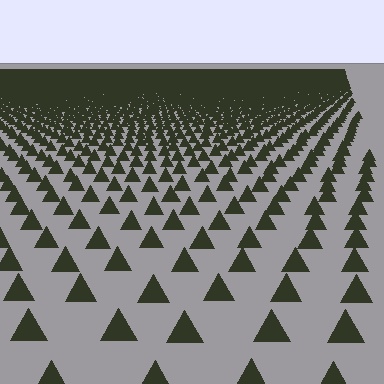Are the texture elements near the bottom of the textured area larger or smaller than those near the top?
Larger. Near the bottom, elements are closer to the viewer and appear at a bigger on-screen size.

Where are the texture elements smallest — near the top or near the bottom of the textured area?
Near the top.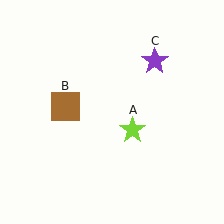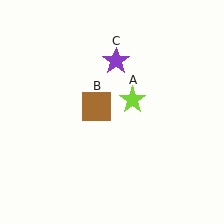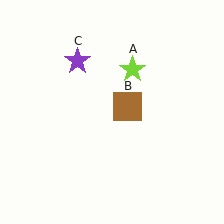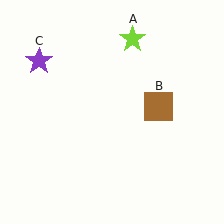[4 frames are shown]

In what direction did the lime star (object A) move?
The lime star (object A) moved up.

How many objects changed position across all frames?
3 objects changed position: lime star (object A), brown square (object B), purple star (object C).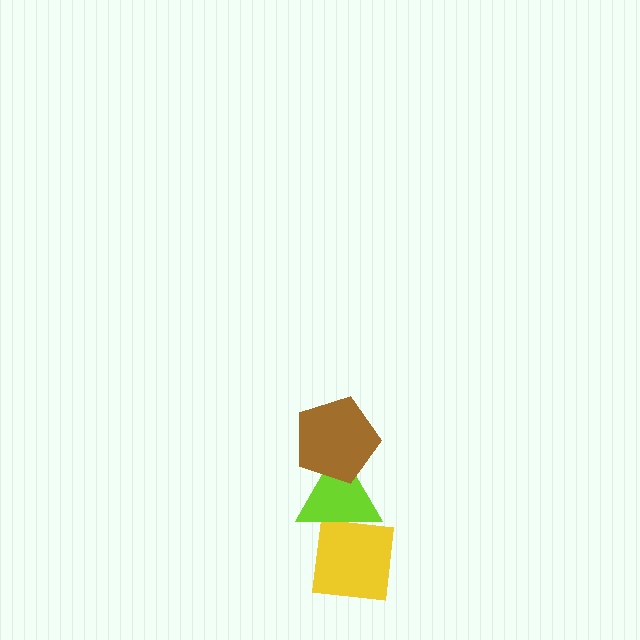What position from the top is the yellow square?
The yellow square is 3rd from the top.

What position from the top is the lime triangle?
The lime triangle is 2nd from the top.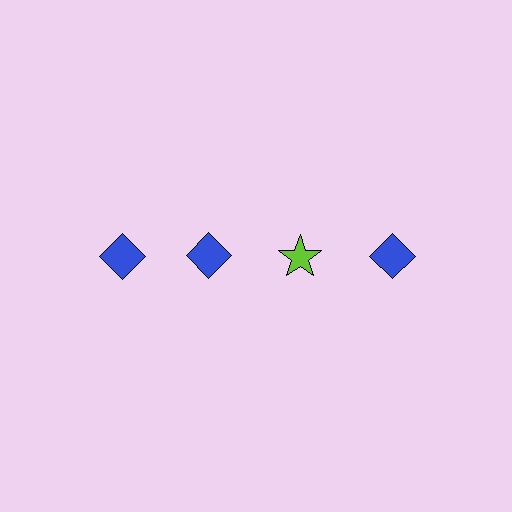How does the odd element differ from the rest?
It differs in both color (lime instead of blue) and shape (star instead of diamond).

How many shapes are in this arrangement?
There are 4 shapes arranged in a grid pattern.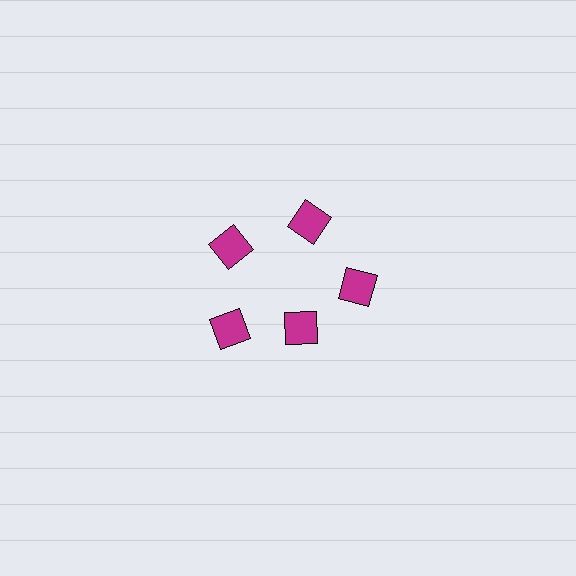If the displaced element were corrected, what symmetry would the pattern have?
It would have 5-fold rotational symmetry — the pattern would map onto itself every 72 degrees.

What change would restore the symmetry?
The symmetry would be restored by moving it outward, back onto the ring so that all 5 diamonds sit at equal angles and equal distance from the center.